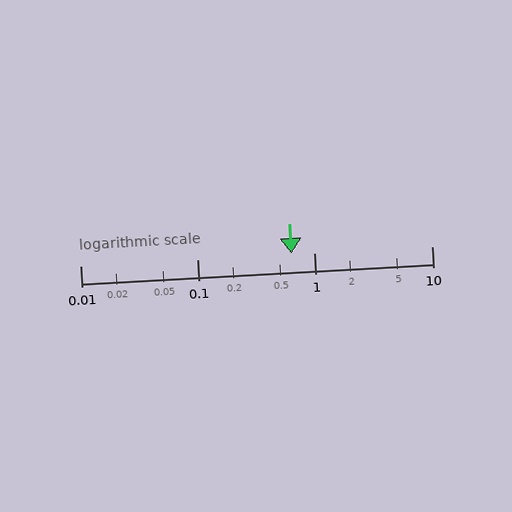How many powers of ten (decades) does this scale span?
The scale spans 3 decades, from 0.01 to 10.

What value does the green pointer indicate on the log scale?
The pointer indicates approximately 0.63.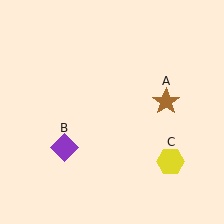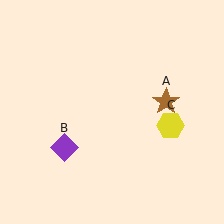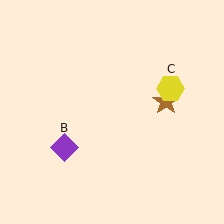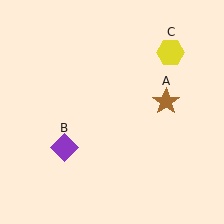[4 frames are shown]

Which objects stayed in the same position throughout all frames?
Brown star (object A) and purple diamond (object B) remained stationary.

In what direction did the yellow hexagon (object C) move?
The yellow hexagon (object C) moved up.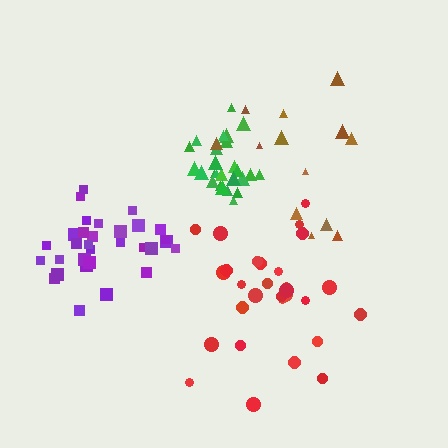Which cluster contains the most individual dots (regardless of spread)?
Purple (31).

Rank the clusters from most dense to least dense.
green, purple, red, brown.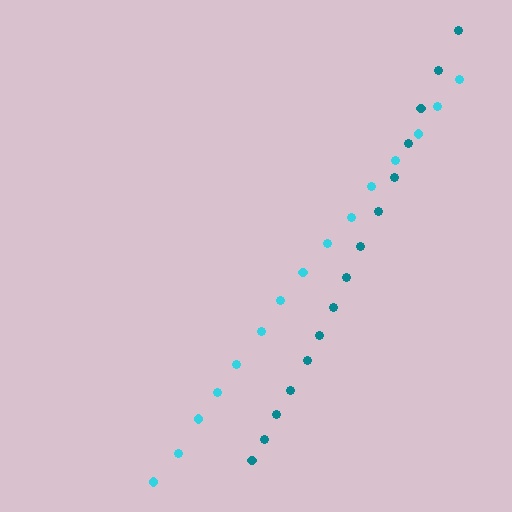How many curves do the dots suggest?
There are 2 distinct paths.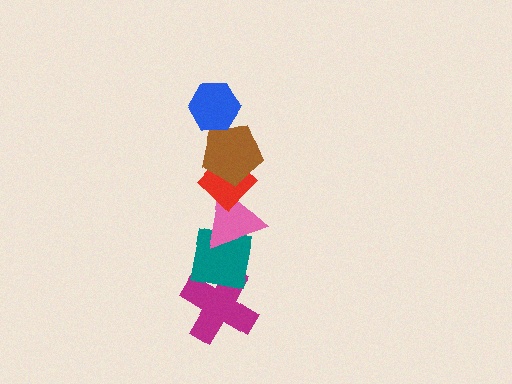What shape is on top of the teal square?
The pink triangle is on top of the teal square.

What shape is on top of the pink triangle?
The red diamond is on top of the pink triangle.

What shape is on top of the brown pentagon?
The blue hexagon is on top of the brown pentagon.